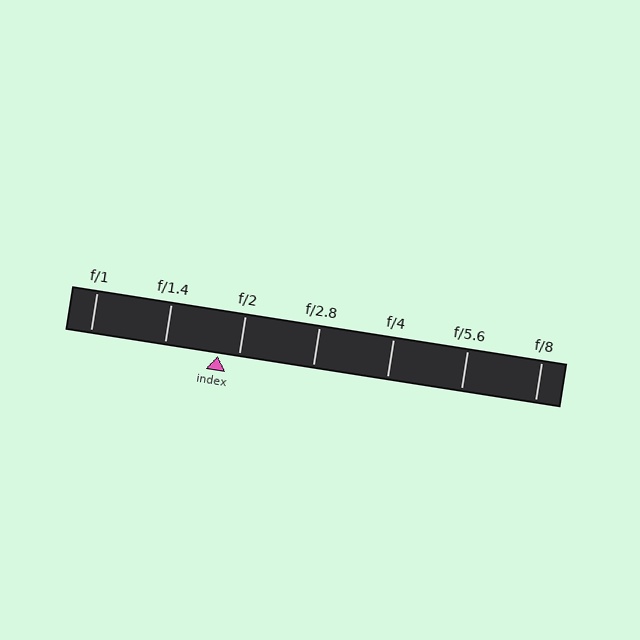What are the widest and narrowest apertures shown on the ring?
The widest aperture shown is f/1 and the narrowest is f/8.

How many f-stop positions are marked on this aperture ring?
There are 7 f-stop positions marked.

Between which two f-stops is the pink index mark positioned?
The index mark is between f/1.4 and f/2.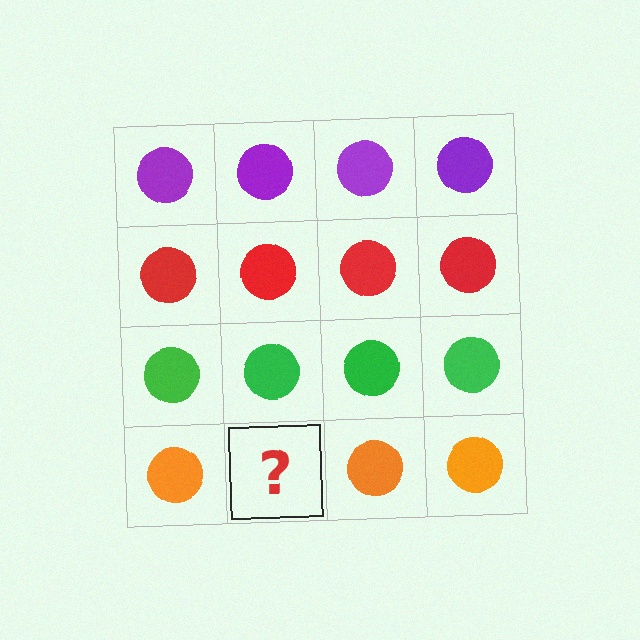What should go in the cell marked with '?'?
The missing cell should contain an orange circle.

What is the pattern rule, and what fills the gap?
The rule is that each row has a consistent color. The gap should be filled with an orange circle.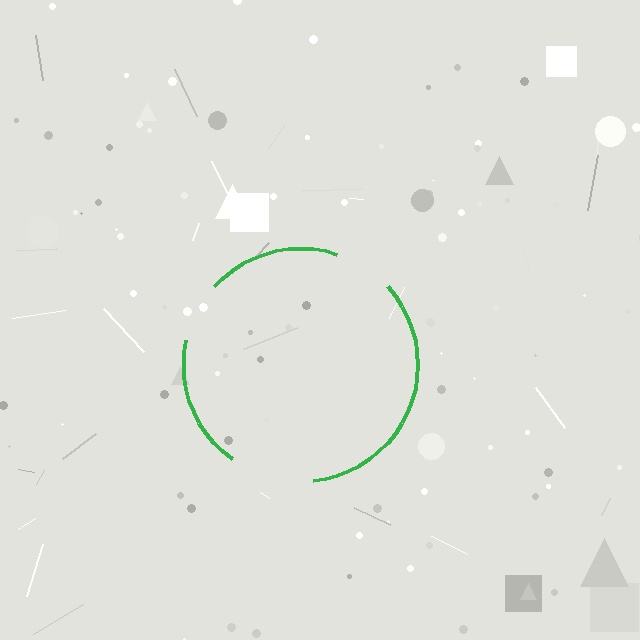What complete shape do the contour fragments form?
The contour fragments form a circle.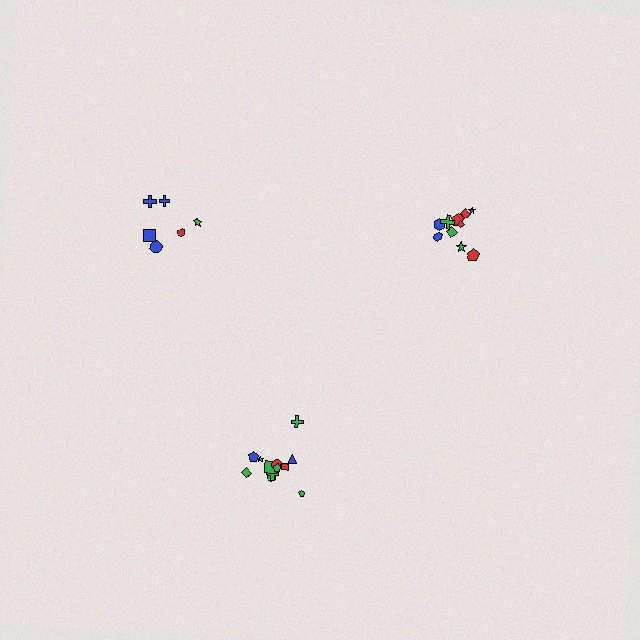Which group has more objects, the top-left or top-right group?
The top-right group.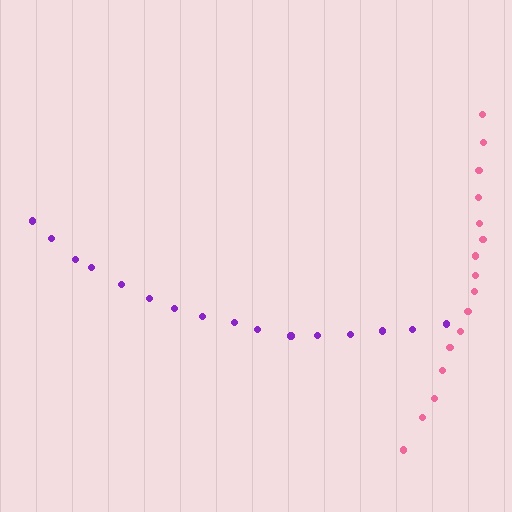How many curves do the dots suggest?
There are 2 distinct paths.